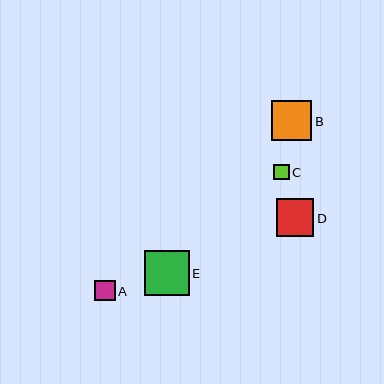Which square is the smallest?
Square C is the smallest with a size of approximately 15 pixels.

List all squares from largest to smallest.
From largest to smallest: E, B, D, A, C.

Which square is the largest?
Square E is the largest with a size of approximately 45 pixels.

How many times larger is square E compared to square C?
Square E is approximately 2.9 times the size of square C.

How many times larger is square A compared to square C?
Square A is approximately 1.3 times the size of square C.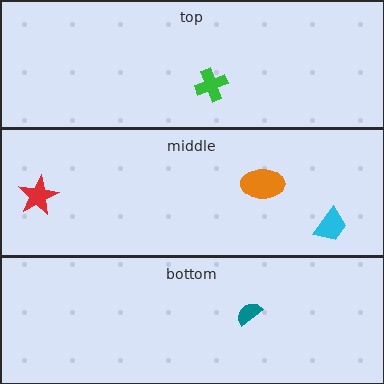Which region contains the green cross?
The top region.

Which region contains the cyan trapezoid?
The middle region.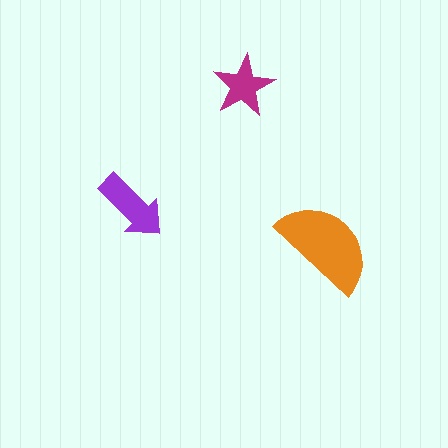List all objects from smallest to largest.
The magenta star, the purple arrow, the orange semicircle.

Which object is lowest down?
The orange semicircle is bottommost.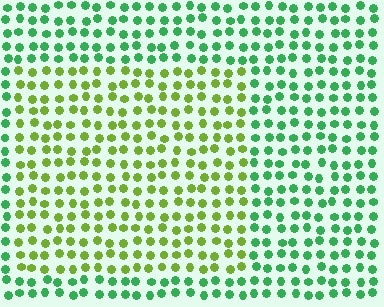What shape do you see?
I see a rectangle.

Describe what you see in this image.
The image is filled with small green elements in a uniform arrangement. A rectangle-shaped region is visible where the elements are tinted to a slightly different hue, forming a subtle color boundary.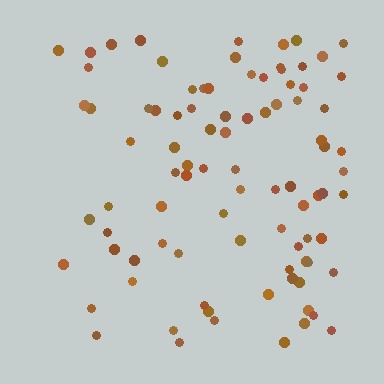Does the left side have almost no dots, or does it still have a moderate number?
Still a moderate number, just noticeably fewer than the right.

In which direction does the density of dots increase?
From left to right, with the right side densest.